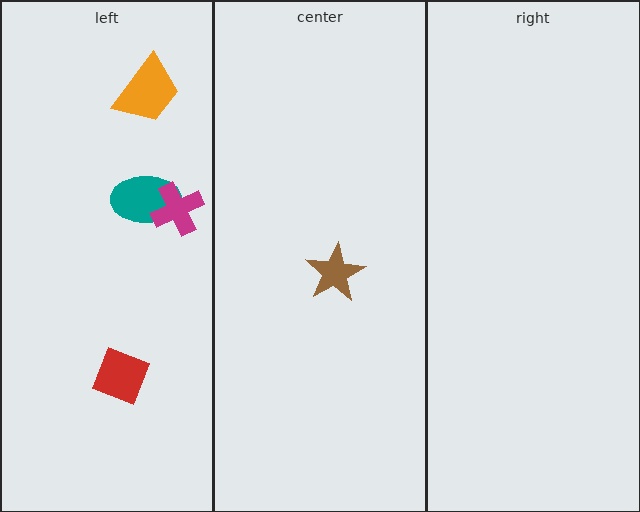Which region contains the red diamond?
The left region.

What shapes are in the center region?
The brown star.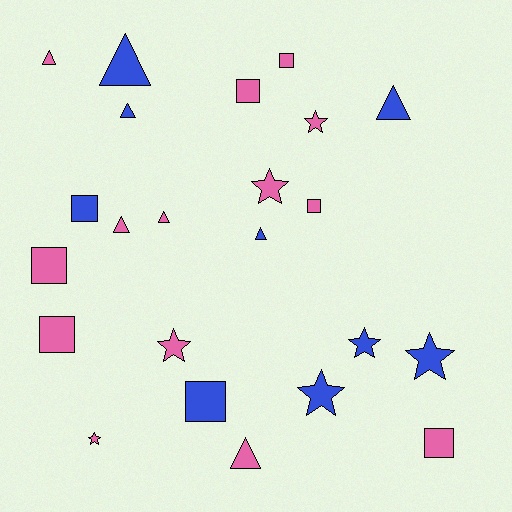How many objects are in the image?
There are 23 objects.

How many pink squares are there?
There are 6 pink squares.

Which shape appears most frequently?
Square, with 8 objects.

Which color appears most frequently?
Pink, with 14 objects.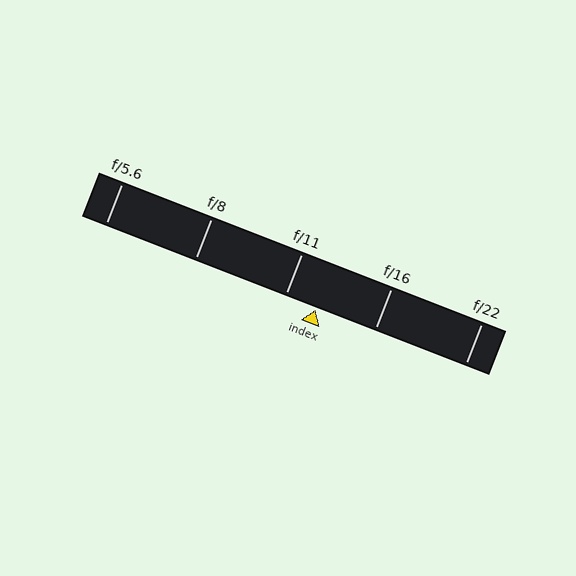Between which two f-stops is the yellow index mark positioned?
The index mark is between f/11 and f/16.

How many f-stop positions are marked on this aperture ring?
There are 5 f-stop positions marked.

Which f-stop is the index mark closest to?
The index mark is closest to f/11.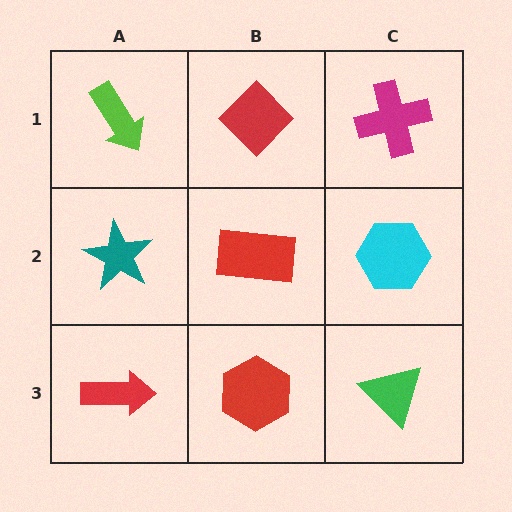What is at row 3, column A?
A red arrow.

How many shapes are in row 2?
3 shapes.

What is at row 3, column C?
A green triangle.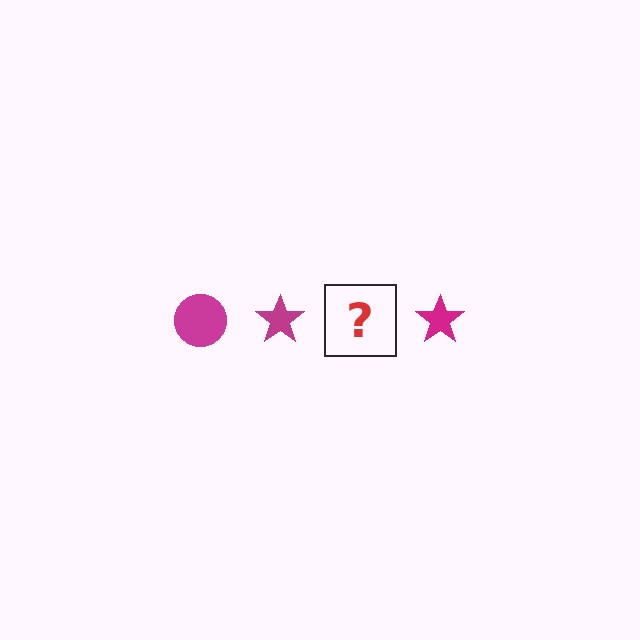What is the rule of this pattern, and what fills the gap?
The rule is that the pattern cycles through circle, star shapes in magenta. The gap should be filled with a magenta circle.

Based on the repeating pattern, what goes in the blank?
The blank should be a magenta circle.